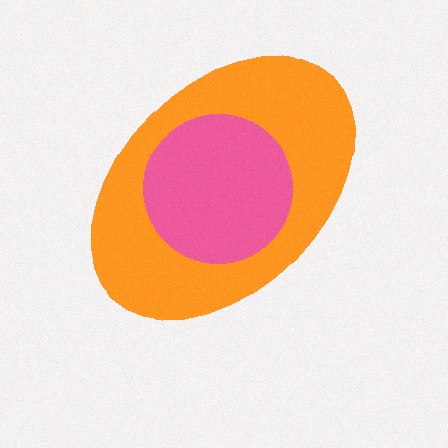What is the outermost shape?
The orange ellipse.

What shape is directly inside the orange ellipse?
The pink circle.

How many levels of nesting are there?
2.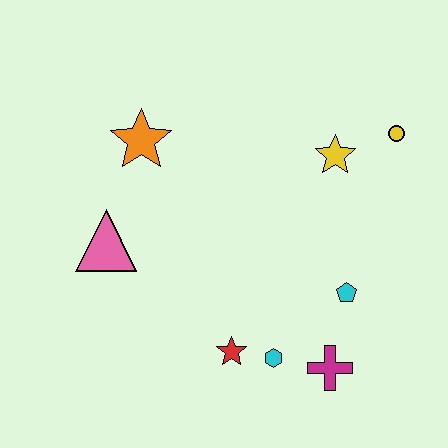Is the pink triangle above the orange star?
No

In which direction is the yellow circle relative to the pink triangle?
The yellow circle is to the right of the pink triangle.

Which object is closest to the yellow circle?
The yellow star is closest to the yellow circle.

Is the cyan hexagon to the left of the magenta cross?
Yes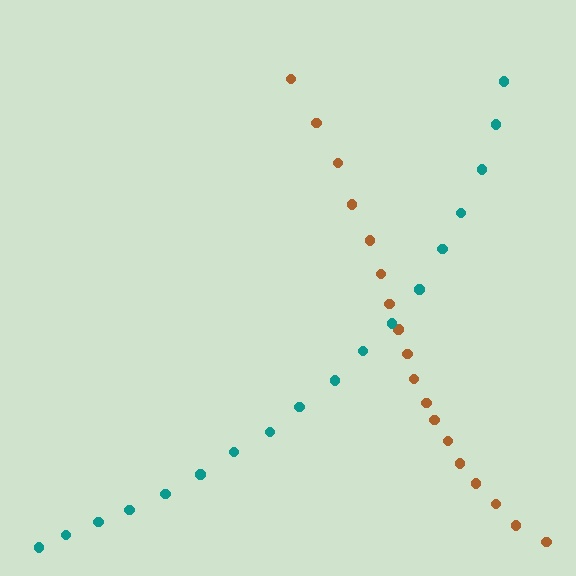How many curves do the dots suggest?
There are 2 distinct paths.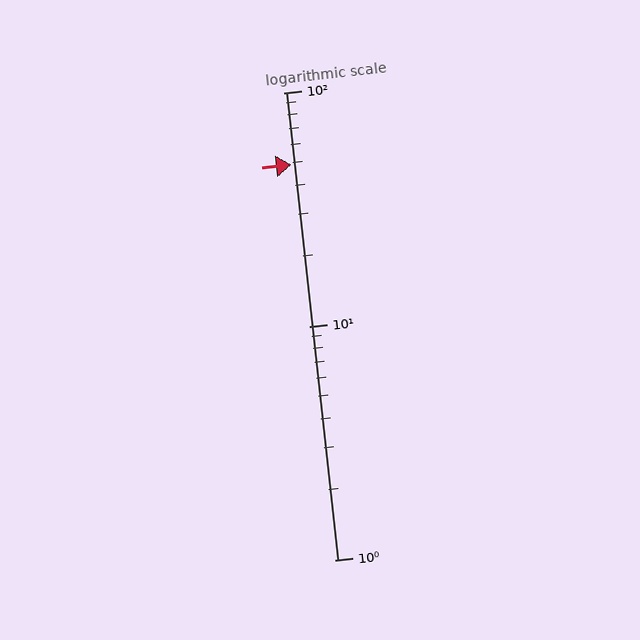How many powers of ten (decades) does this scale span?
The scale spans 2 decades, from 1 to 100.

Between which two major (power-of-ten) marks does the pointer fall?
The pointer is between 10 and 100.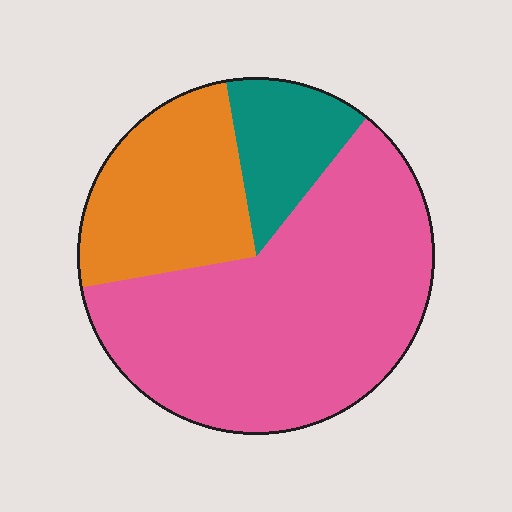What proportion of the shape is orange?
Orange takes up between a sixth and a third of the shape.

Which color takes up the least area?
Teal, at roughly 15%.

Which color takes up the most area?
Pink, at roughly 60%.